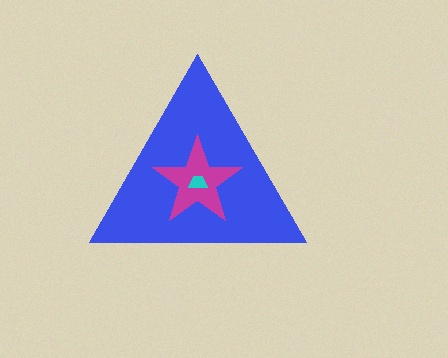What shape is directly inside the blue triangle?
The magenta star.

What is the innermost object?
The cyan trapezoid.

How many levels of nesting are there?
3.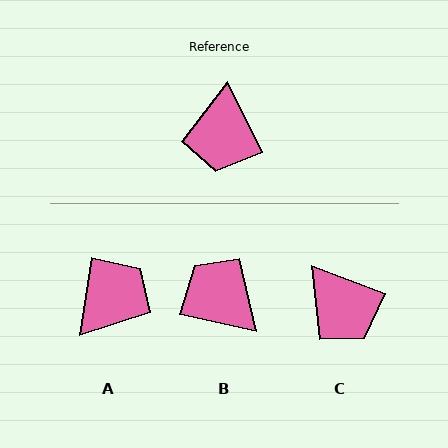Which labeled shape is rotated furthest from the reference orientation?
A, about 145 degrees away.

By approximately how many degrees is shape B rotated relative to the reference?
Approximately 129 degrees clockwise.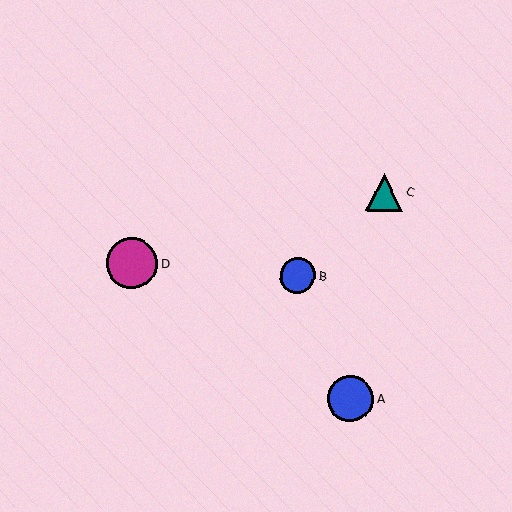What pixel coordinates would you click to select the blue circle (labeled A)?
Click at (351, 398) to select the blue circle A.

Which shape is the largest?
The magenta circle (labeled D) is the largest.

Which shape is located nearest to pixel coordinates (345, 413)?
The blue circle (labeled A) at (351, 398) is nearest to that location.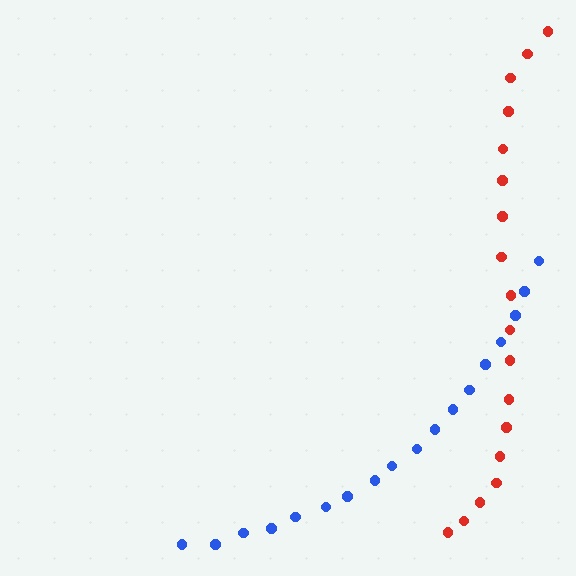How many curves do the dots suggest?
There are 2 distinct paths.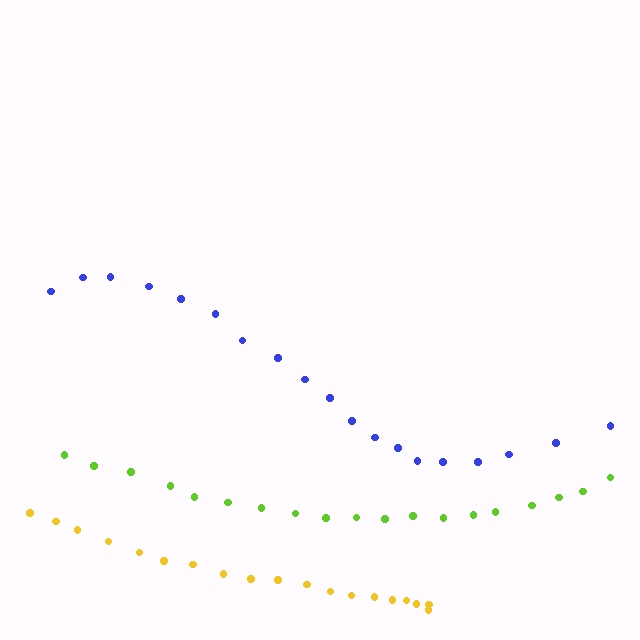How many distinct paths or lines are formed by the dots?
There are 3 distinct paths.